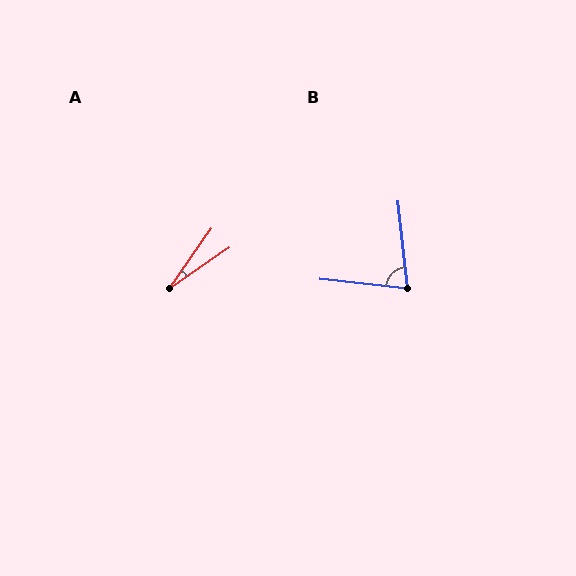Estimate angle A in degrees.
Approximately 21 degrees.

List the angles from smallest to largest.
A (21°), B (78°).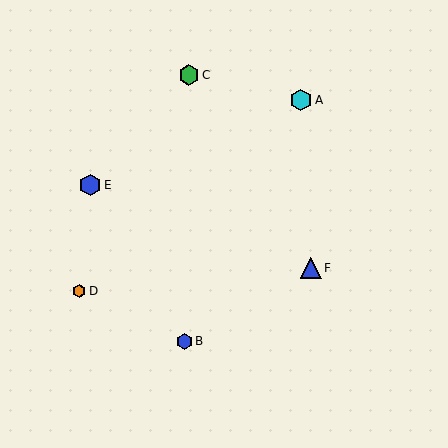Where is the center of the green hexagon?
The center of the green hexagon is at (189, 75).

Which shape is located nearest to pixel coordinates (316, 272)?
The blue triangle (labeled F) at (311, 268) is nearest to that location.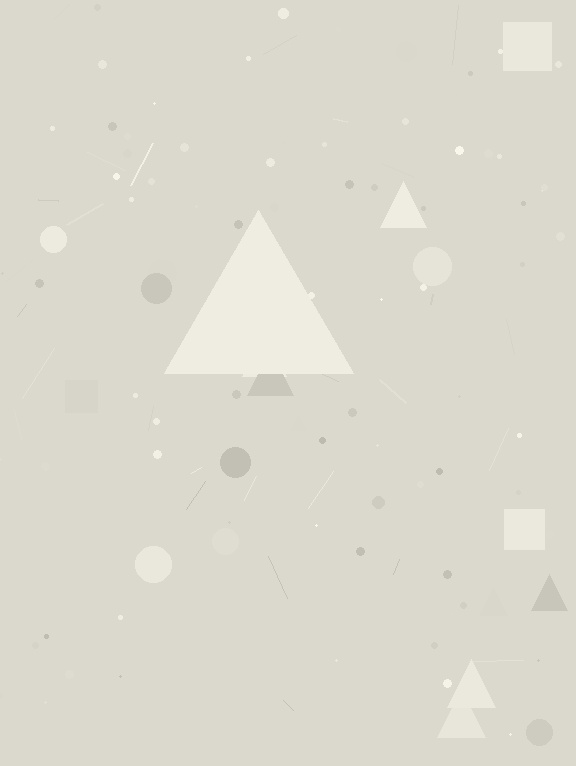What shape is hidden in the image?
A triangle is hidden in the image.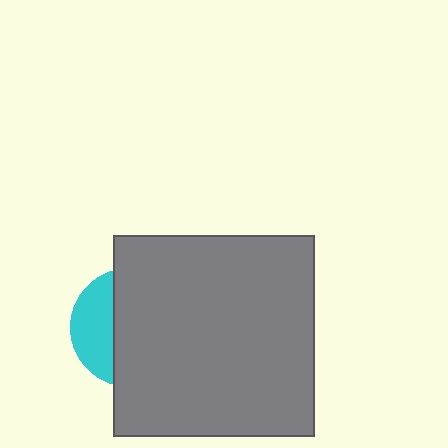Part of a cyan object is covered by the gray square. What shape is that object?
It is a circle.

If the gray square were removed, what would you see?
You would see the complete cyan circle.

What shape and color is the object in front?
The object in front is a gray square.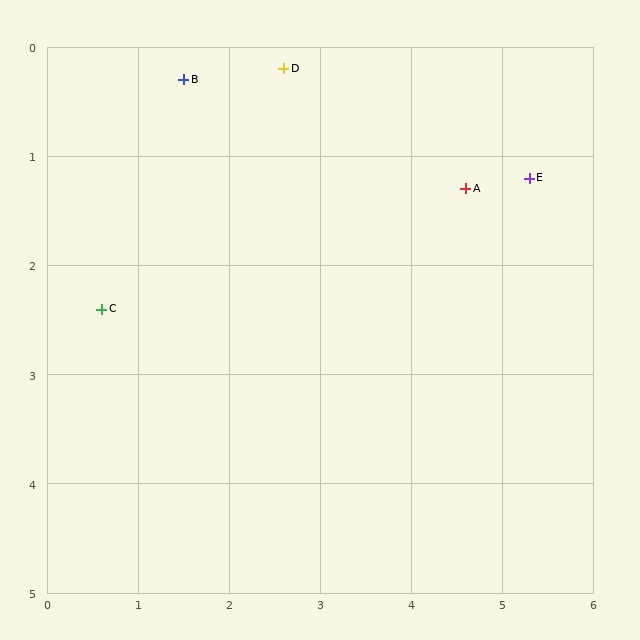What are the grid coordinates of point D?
Point D is at approximately (2.6, 0.2).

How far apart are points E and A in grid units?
Points E and A are about 0.7 grid units apart.